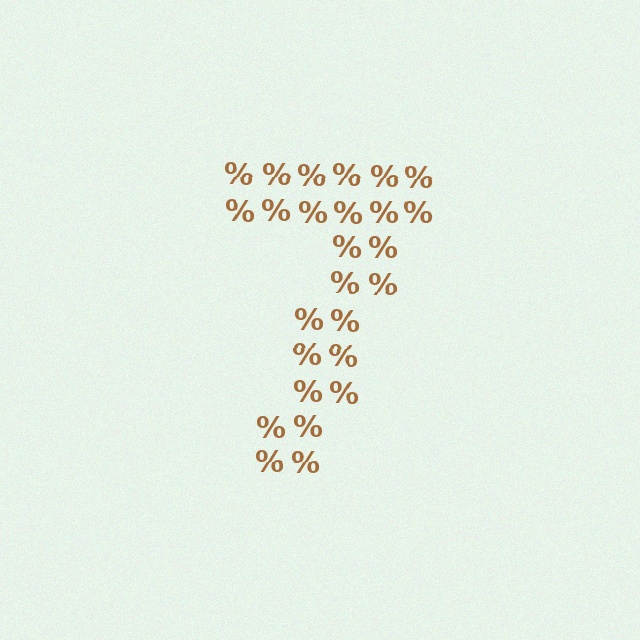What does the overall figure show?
The overall figure shows the digit 7.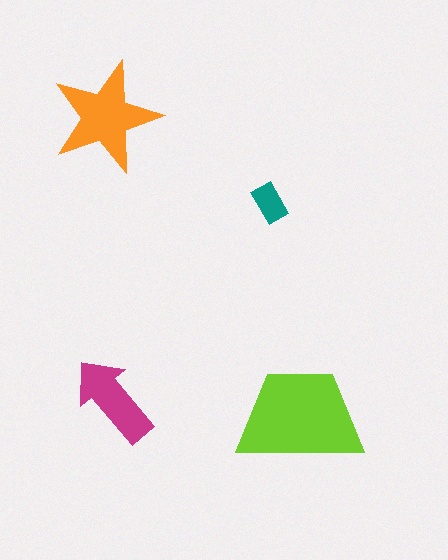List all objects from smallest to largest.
The teal rectangle, the magenta arrow, the orange star, the lime trapezoid.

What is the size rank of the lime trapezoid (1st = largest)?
1st.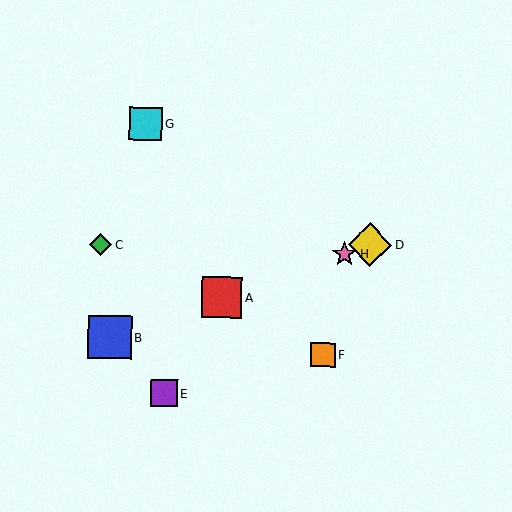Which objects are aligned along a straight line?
Objects A, B, D, H are aligned along a straight line.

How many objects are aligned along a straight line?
4 objects (A, B, D, H) are aligned along a straight line.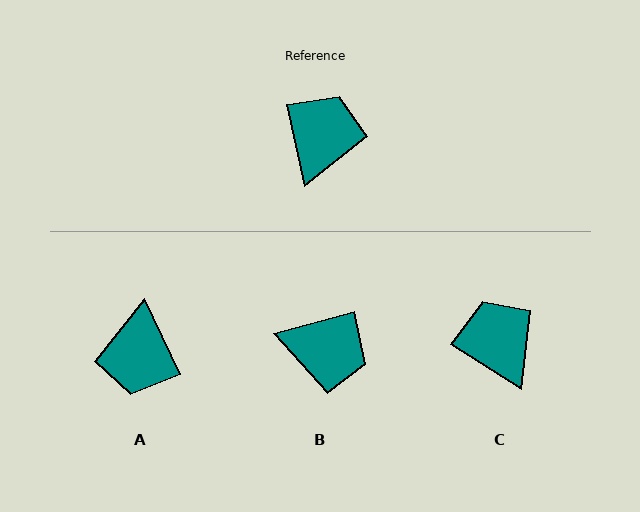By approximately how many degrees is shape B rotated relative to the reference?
Approximately 87 degrees clockwise.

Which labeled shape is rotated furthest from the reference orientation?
A, about 167 degrees away.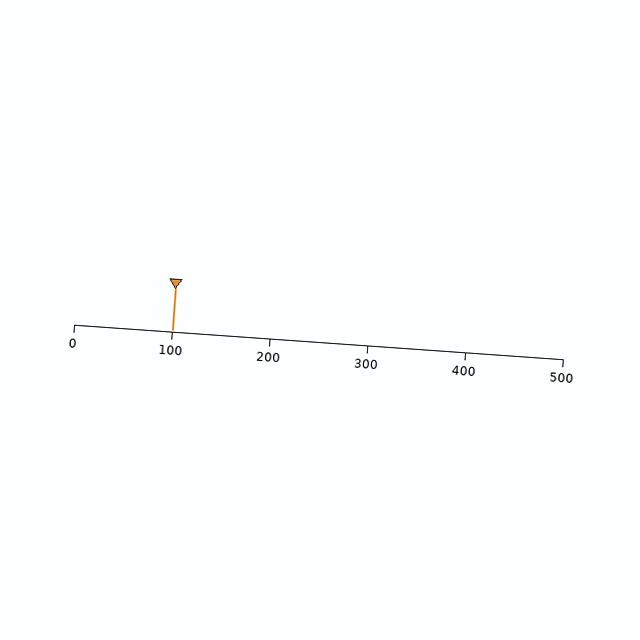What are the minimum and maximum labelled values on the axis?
The axis runs from 0 to 500.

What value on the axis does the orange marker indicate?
The marker indicates approximately 100.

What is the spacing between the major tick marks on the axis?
The major ticks are spaced 100 apart.